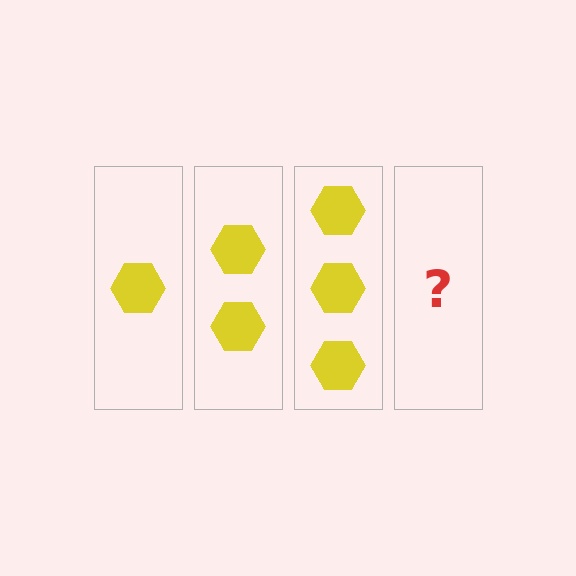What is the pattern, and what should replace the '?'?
The pattern is that each step adds one more hexagon. The '?' should be 4 hexagons.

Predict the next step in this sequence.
The next step is 4 hexagons.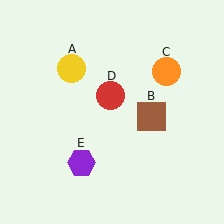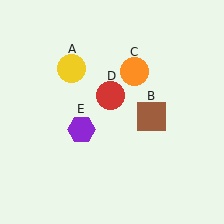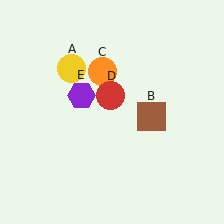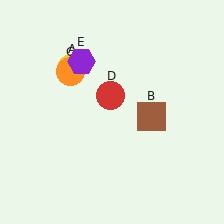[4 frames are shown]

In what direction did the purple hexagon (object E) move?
The purple hexagon (object E) moved up.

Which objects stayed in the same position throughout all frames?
Yellow circle (object A) and brown square (object B) and red circle (object D) remained stationary.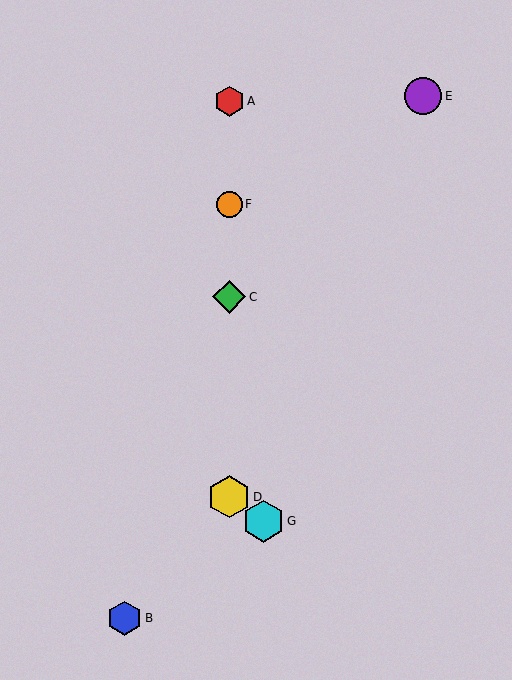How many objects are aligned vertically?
4 objects (A, C, D, F) are aligned vertically.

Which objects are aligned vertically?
Objects A, C, D, F are aligned vertically.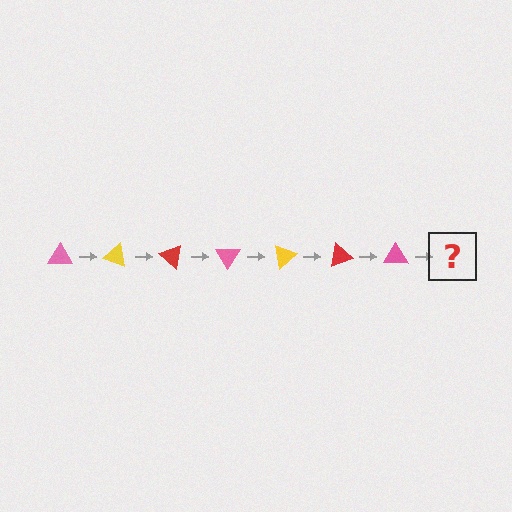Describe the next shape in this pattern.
It should be a yellow triangle, rotated 140 degrees from the start.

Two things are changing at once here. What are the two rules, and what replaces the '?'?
The two rules are that it rotates 20 degrees each step and the color cycles through pink, yellow, and red. The '?' should be a yellow triangle, rotated 140 degrees from the start.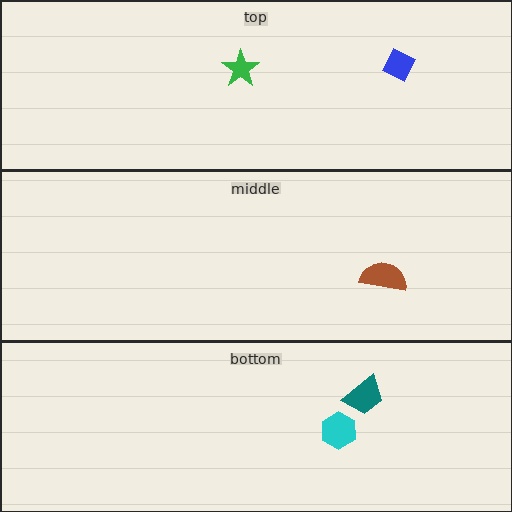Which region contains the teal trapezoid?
The bottom region.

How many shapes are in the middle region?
1.